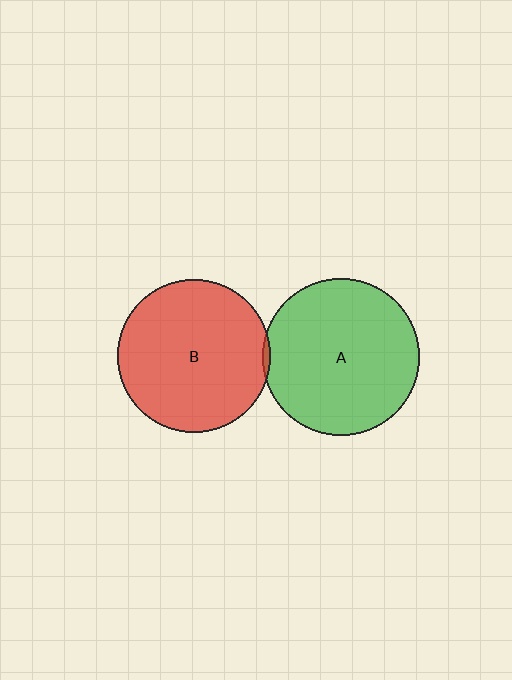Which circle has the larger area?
Circle A (green).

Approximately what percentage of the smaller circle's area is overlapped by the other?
Approximately 5%.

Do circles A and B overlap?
Yes.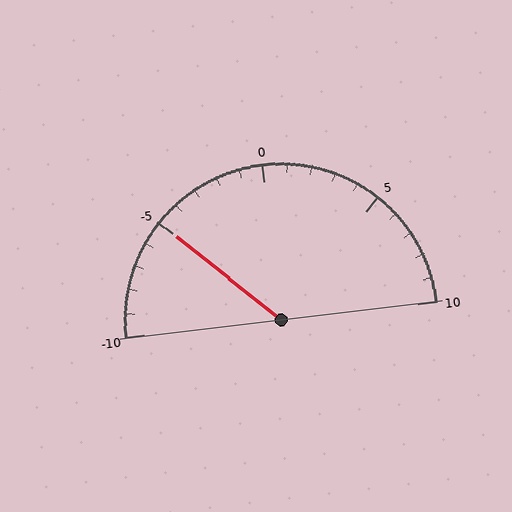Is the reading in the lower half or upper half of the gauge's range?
The reading is in the lower half of the range (-10 to 10).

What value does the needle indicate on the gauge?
The needle indicates approximately -5.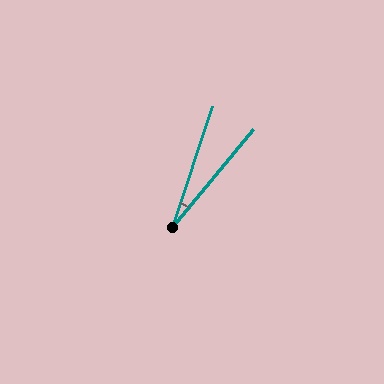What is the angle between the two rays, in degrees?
Approximately 22 degrees.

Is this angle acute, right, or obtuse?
It is acute.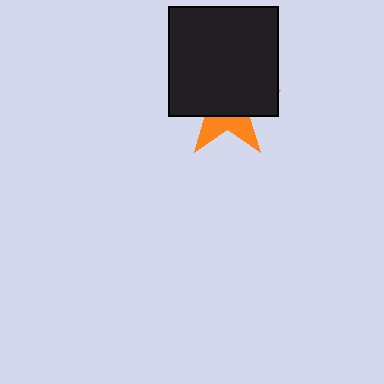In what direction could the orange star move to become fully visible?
The orange star could move down. That would shift it out from behind the black square entirely.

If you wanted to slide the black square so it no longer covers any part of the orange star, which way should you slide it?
Slide it up — that is the most direct way to separate the two shapes.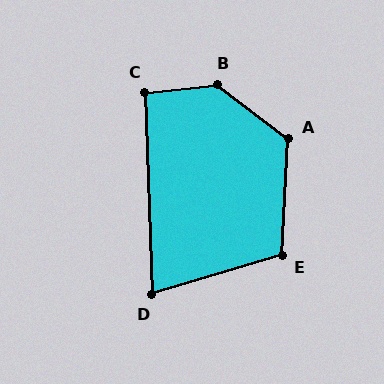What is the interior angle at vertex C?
Approximately 94 degrees (approximately right).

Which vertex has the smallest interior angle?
D, at approximately 75 degrees.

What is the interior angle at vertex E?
Approximately 110 degrees (obtuse).